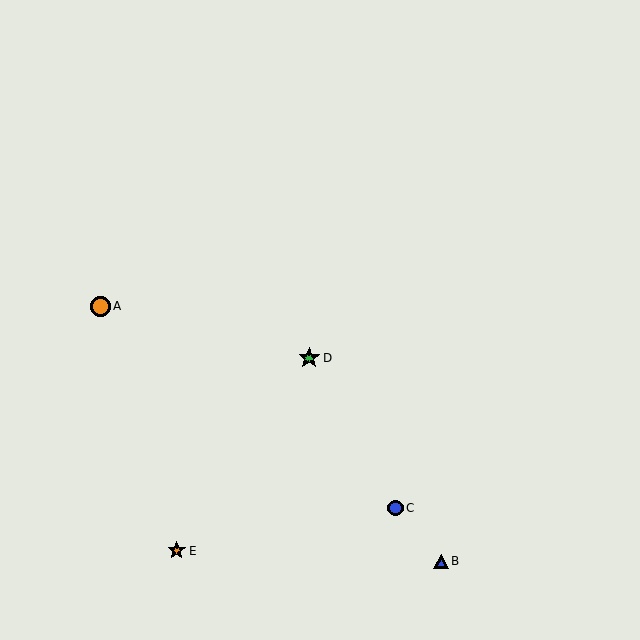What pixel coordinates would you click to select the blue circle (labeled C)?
Click at (396, 508) to select the blue circle C.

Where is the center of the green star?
The center of the green star is at (309, 358).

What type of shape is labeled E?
Shape E is an orange star.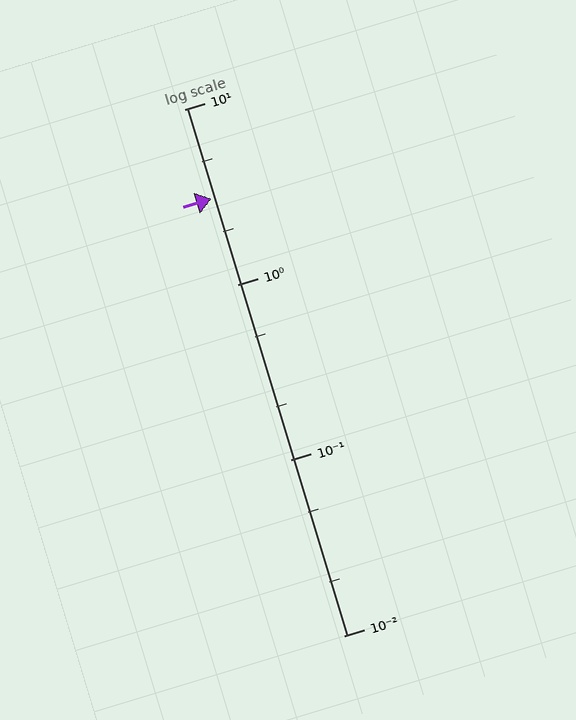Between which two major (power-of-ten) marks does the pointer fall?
The pointer is between 1 and 10.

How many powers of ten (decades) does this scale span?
The scale spans 3 decades, from 0.01 to 10.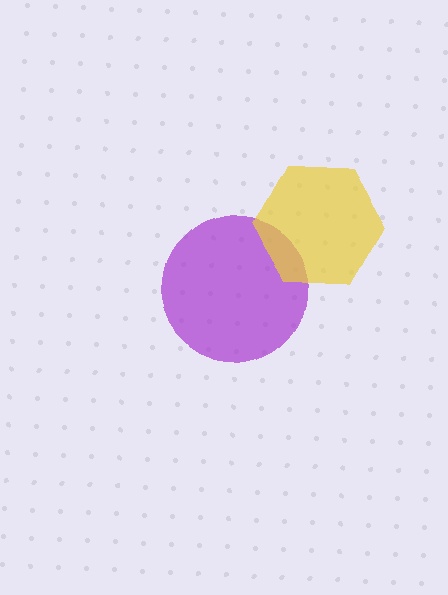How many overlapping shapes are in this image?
There are 2 overlapping shapes in the image.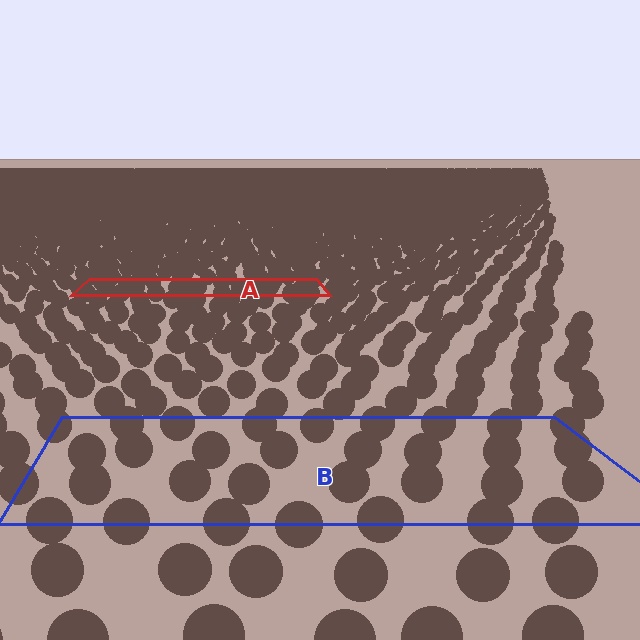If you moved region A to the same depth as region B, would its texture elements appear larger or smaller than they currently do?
They would appear larger. At a closer depth, the same texture elements are projected at a bigger on-screen size.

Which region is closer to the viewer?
Region B is closer. The texture elements there are larger and more spread out.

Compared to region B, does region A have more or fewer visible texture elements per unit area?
Region A has more texture elements per unit area — they are packed more densely because it is farther away.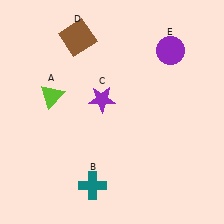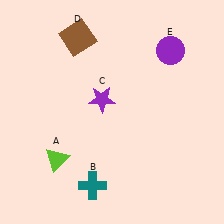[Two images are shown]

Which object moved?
The lime triangle (A) moved down.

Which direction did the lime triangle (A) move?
The lime triangle (A) moved down.